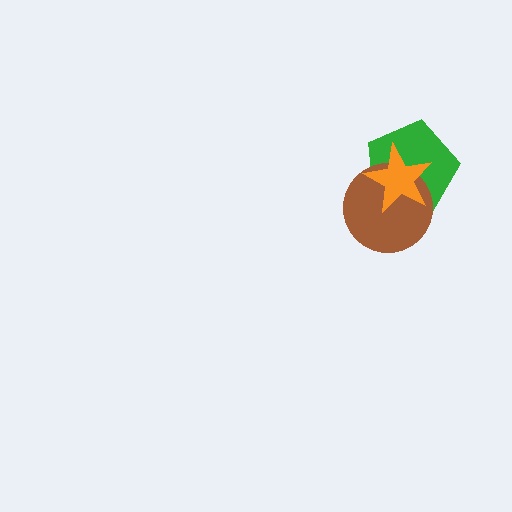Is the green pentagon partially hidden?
Yes, it is partially covered by another shape.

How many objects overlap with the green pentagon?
2 objects overlap with the green pentagon.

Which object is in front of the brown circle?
The orange star is in front of the brown circle.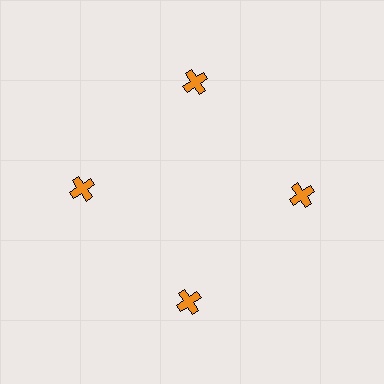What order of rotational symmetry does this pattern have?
This pattern has 4-fold rotational symmetry.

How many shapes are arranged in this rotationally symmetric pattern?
There are 4 shapes, arranged in 4 groups of 1.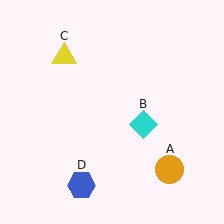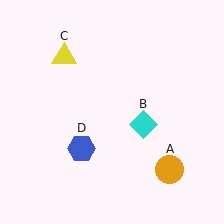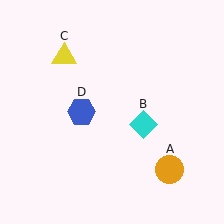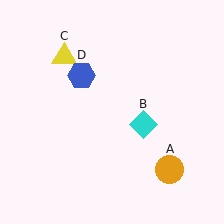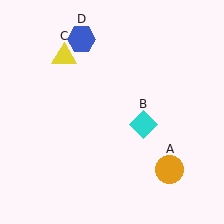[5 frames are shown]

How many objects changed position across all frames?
1 object changed position: blue hexagon (object D).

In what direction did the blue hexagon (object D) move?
The blue hexagon (object D) moved up.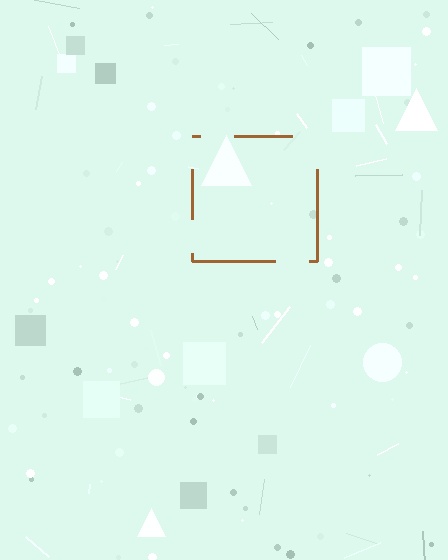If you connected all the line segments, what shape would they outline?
They would outline a square.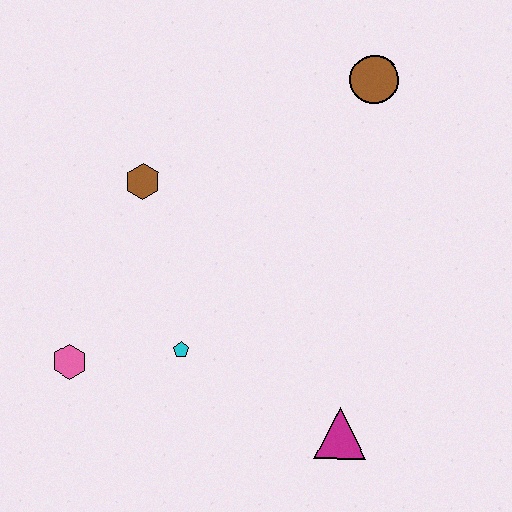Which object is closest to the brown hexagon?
The cyan pentagon is closest to the brown hexagon.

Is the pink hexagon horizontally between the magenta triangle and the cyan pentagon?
No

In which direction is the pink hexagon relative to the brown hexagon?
The pink hexagon is below the brown hexagon.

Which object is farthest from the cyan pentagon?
The brown circle is farthest from the cyan pentagon.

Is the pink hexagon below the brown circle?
Yes